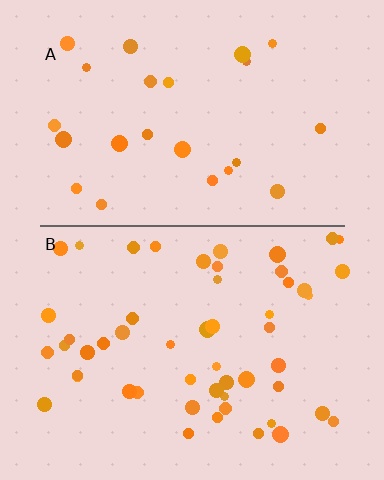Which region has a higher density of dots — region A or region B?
B (the bottom).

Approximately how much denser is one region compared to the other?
Approximately 2.2× — region B over region A.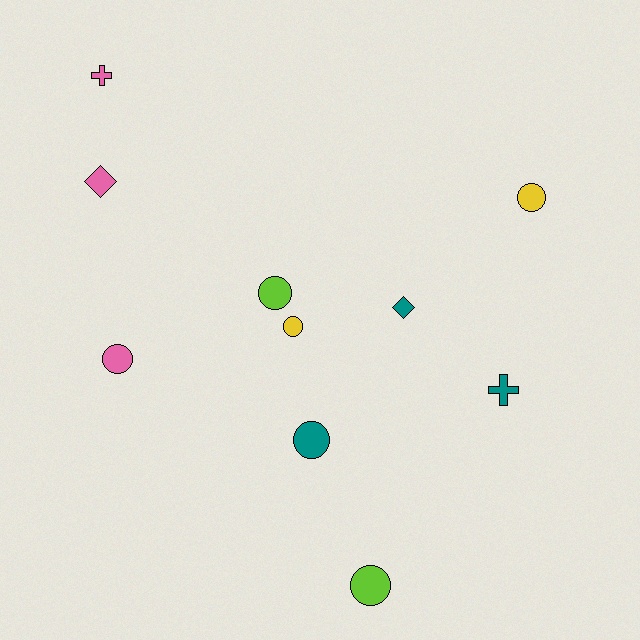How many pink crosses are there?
There is 1 pink cross.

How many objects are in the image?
There are 10 objects.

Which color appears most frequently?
Teal, with 3 objects.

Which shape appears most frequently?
Circle, with 6 objects.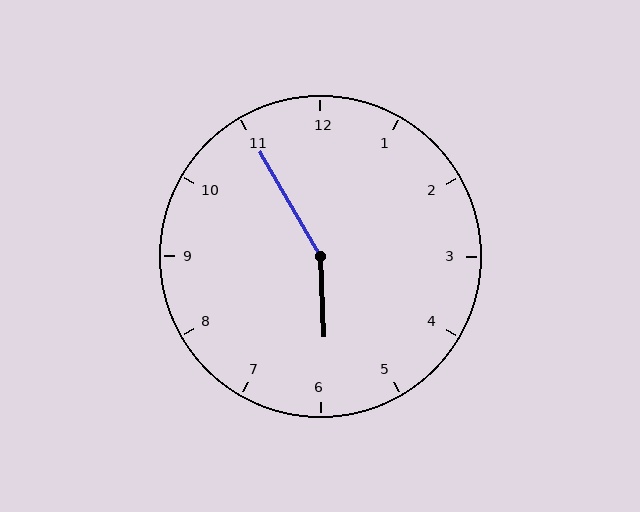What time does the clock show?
5:55.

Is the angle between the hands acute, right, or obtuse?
It is obtuse.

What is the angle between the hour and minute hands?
Approximately 152 degrees.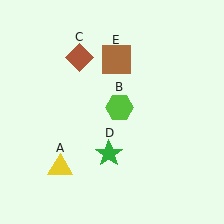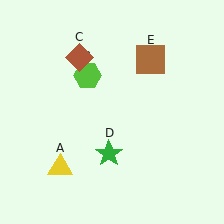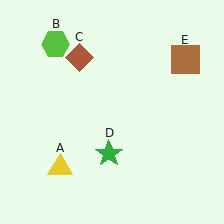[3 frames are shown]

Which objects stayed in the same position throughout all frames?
Yellow triangle (object A) and brown diamond (object C) and green star (object D) remained stationary.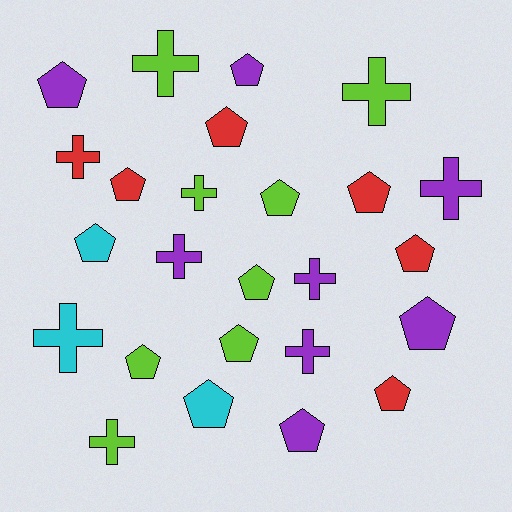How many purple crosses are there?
There are 4 purple crosses.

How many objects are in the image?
There are 25 objects.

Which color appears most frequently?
Purple, with 8 objects.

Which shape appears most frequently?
Pentagon, with 15 objects.